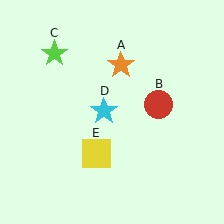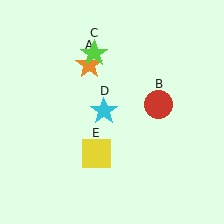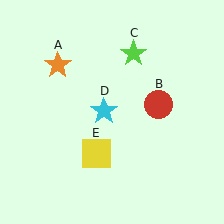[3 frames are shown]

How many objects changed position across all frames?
2 objects changed position: orange star (object A), lime star (object C).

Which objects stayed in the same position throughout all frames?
Red circle (object B) and cyan star (object D) and yellow square (object E) remained stationary.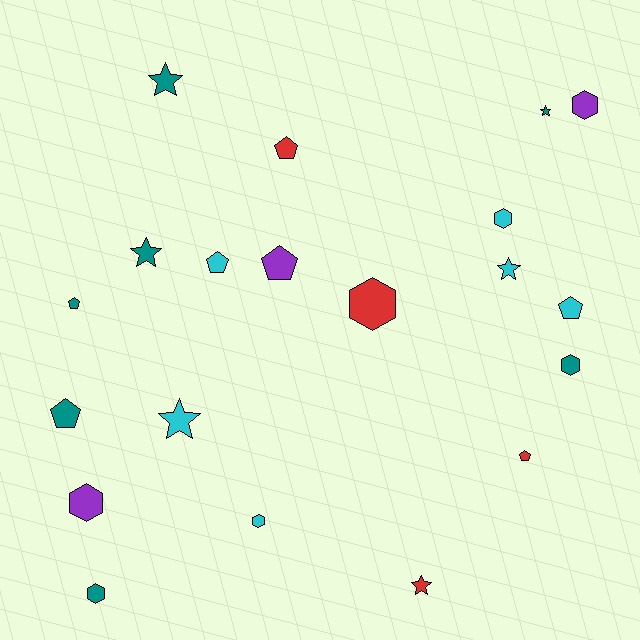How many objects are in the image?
There are 20 objects.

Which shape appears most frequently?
Hexagon, with 7 objects.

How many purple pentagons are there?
There is 1 purple pentagon.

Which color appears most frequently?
Teal, with 7 objects.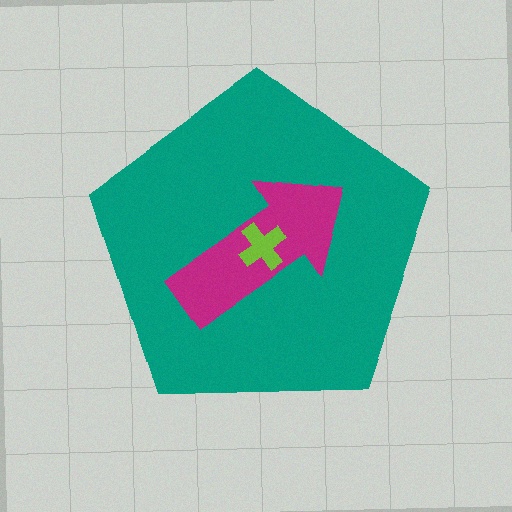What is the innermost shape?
The lime cross.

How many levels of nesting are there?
3.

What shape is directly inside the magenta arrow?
The lime cross.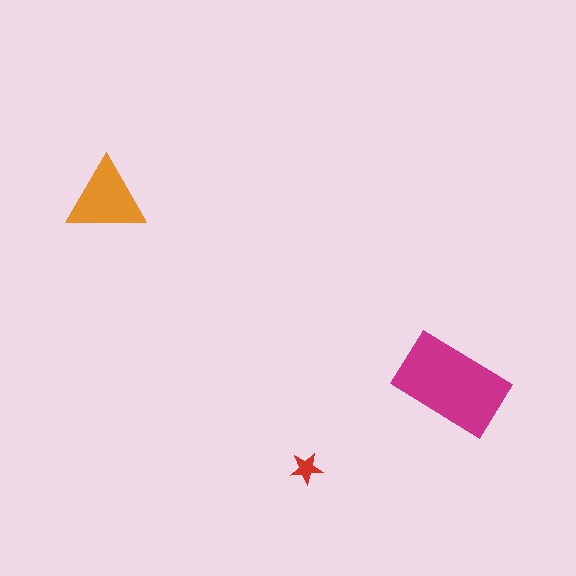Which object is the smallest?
The red star.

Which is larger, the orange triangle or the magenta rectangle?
The magenta rectangle.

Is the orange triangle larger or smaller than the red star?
Larger.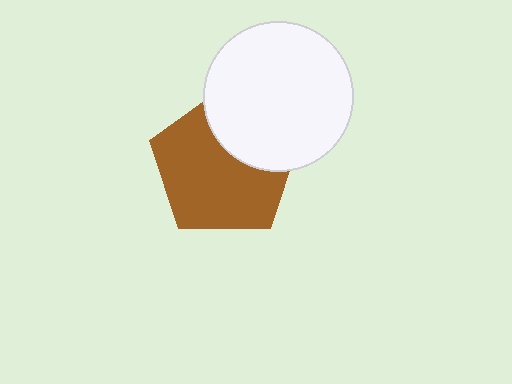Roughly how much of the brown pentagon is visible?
Most of it is visible (roughly 68%).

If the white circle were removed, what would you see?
You would see the complete brown pentagon.